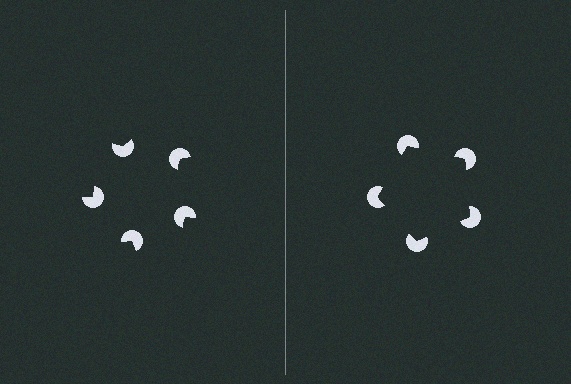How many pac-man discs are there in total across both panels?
10 — 5 on each side.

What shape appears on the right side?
An illusory pentagon.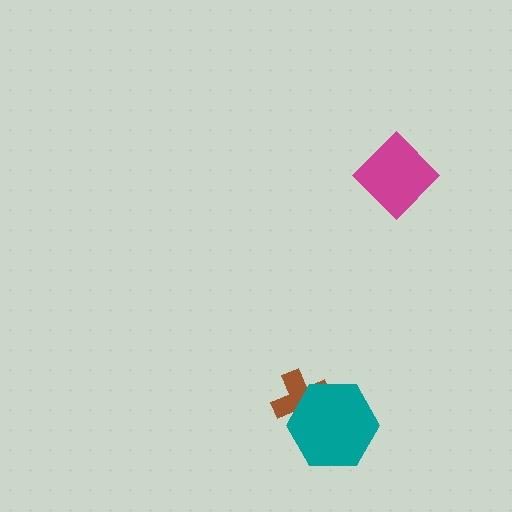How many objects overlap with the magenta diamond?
0 objects overlap with the magenta diamond.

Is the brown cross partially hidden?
Yes, it is partially covered by another shape.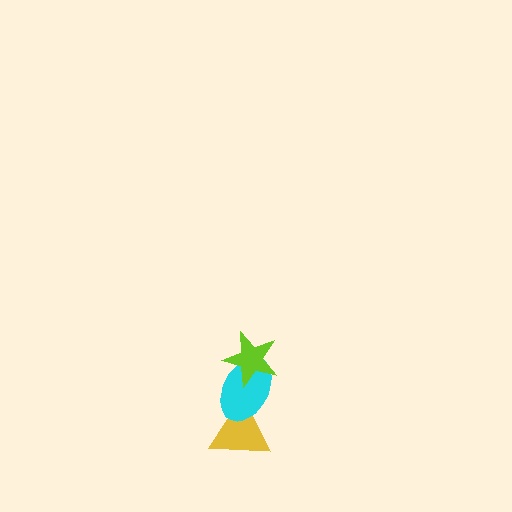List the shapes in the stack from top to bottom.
From top to bottom: the lime star, the cyan ellipse, the yellow triangle.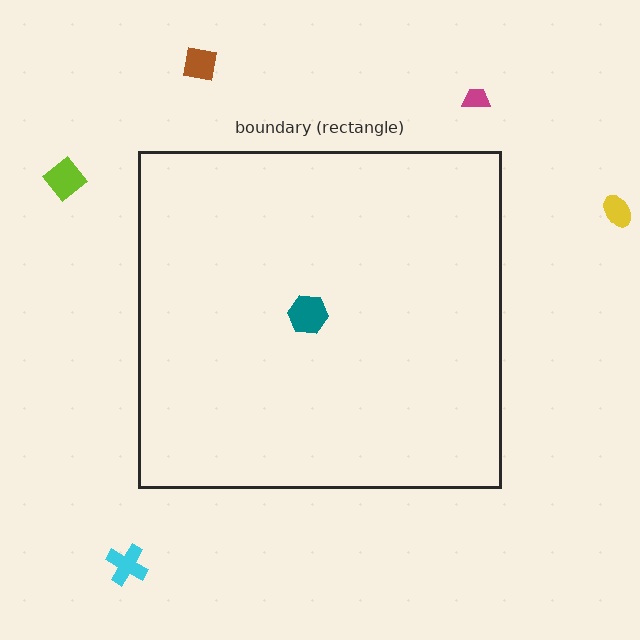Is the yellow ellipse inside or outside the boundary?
Outside.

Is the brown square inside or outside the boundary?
Outside.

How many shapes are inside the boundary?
1 inside, 5 outside.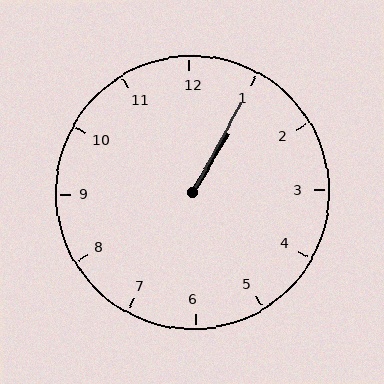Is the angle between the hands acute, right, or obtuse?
It is acute.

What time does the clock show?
1:05.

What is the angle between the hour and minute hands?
Approximately 2 degrees.